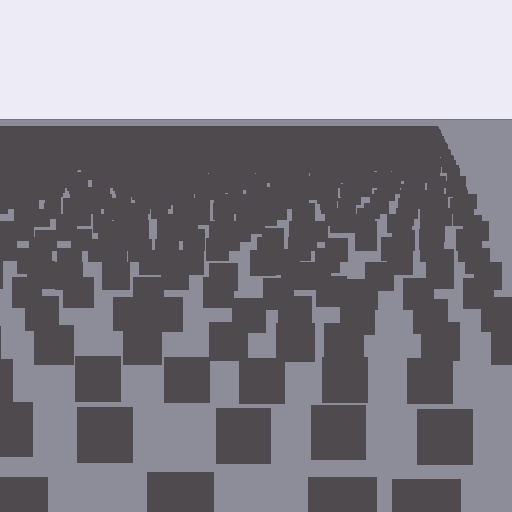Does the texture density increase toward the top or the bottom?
Density increases toward the top.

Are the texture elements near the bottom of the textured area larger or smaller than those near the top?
Larger. Near the bottom, elements are closer to the viewer and appear at a bigger on-screen size.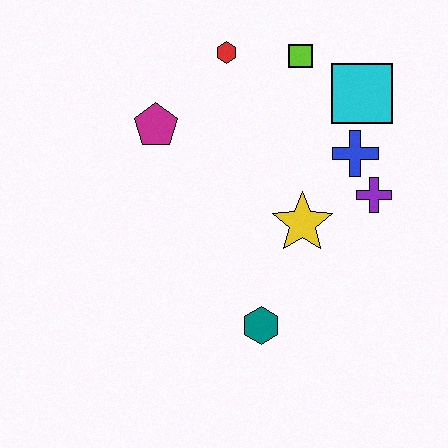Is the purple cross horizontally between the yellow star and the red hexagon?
No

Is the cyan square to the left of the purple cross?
Yes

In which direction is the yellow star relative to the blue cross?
The yellow star is below the blue cross.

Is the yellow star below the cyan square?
Yes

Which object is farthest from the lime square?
The teal hexagon is farthest from the lime square.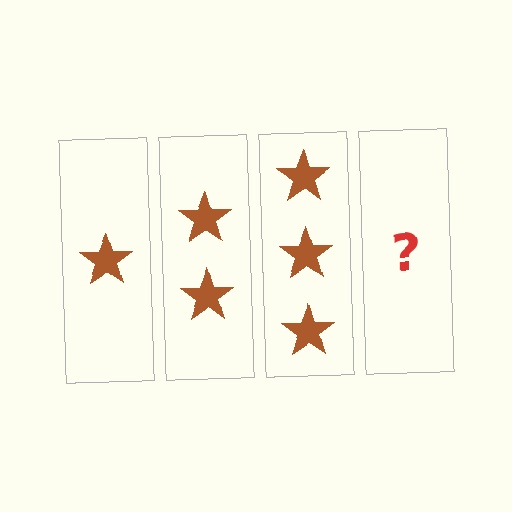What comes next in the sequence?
The next element should be 4 stars.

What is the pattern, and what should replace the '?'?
The pattern is that each step adds one more star. The '?' should be 4 stars.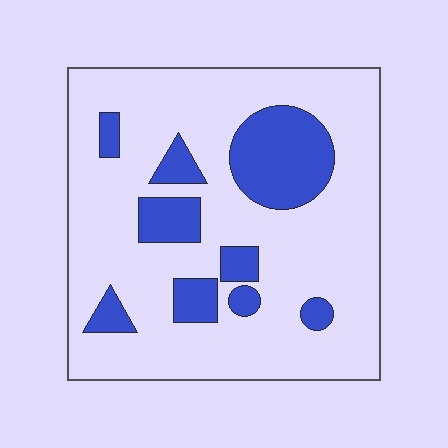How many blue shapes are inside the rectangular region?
9.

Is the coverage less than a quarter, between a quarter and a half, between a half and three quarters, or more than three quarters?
Less than a quarter.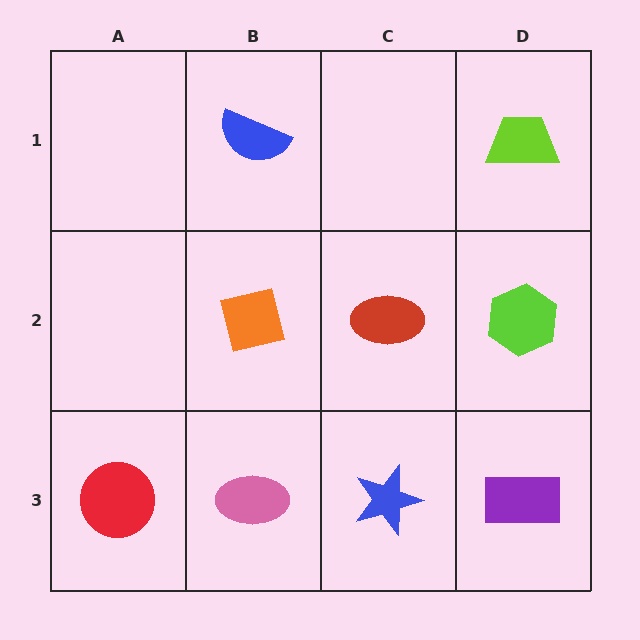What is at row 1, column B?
A blue semicircle.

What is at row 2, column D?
A lime hexagon.